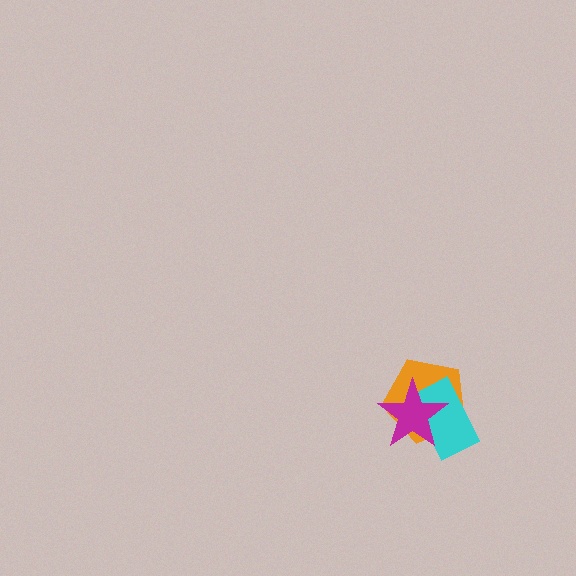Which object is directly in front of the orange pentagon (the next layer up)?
The cyan rectangle is directly in front of the orange pentagon.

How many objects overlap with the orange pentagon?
2 objects overlap with the orange pentagon.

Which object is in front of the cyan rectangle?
The magenta star is in front of the cyan rectangle.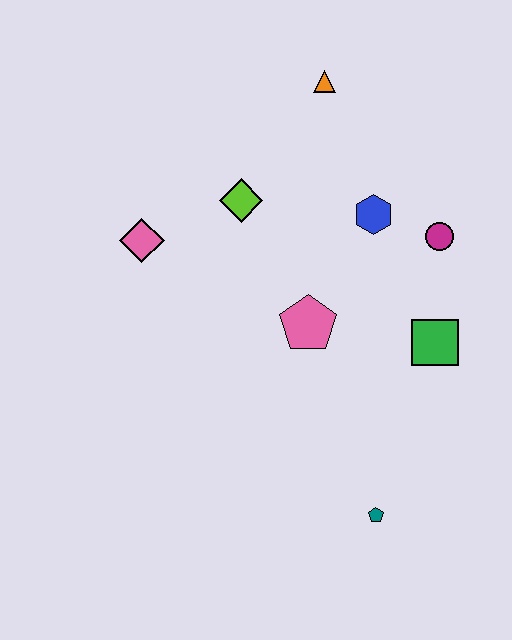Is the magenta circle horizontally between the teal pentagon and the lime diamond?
No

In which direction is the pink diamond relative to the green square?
The pink diamond is to the left of the green square.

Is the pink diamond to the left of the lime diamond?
Yes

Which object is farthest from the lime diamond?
The teal pentagon is farthest from the lime diamond.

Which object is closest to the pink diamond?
The lime diamond is closest to the pink diamond.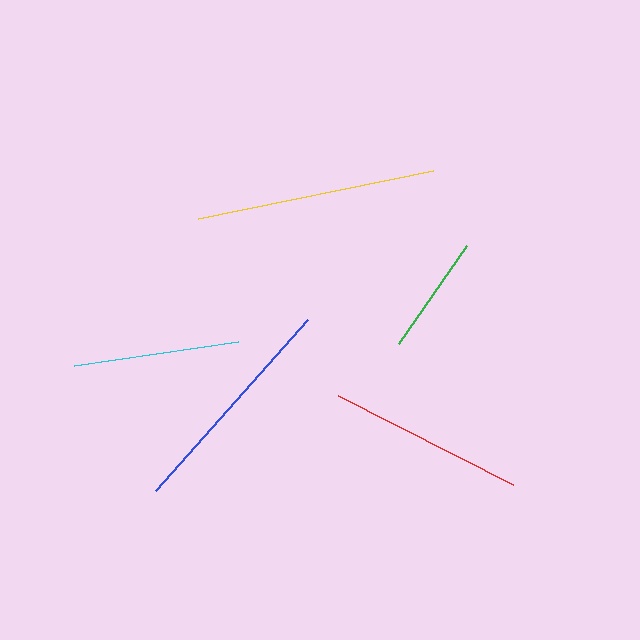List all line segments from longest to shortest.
From longest to shortest: yellow, blue, red, cyan, green.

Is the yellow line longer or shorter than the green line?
The yellow line is longer than the green line.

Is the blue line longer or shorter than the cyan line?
The blue line is longer than the cyan line.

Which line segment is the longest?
The yellow line is the longest at approximately 240 pixels.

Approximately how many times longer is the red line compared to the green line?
The red line is approximately 1.6 times the length of the green line.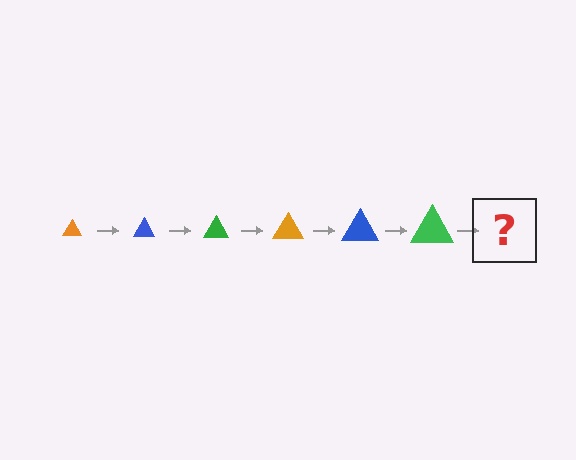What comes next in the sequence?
The next element should be an orange triangle, larger than the previous one.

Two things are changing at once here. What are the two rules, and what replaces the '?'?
The two rules are that the triangle grows larger each step and the color cycles through orange, blue, and green. The '?' should be an orange triangle, larger than the previous one.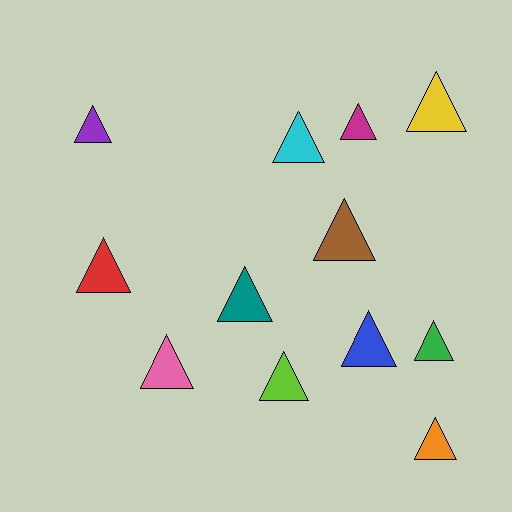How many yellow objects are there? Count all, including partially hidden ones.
There is 1 yellow object.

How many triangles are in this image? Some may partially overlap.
There are 12 triangles.